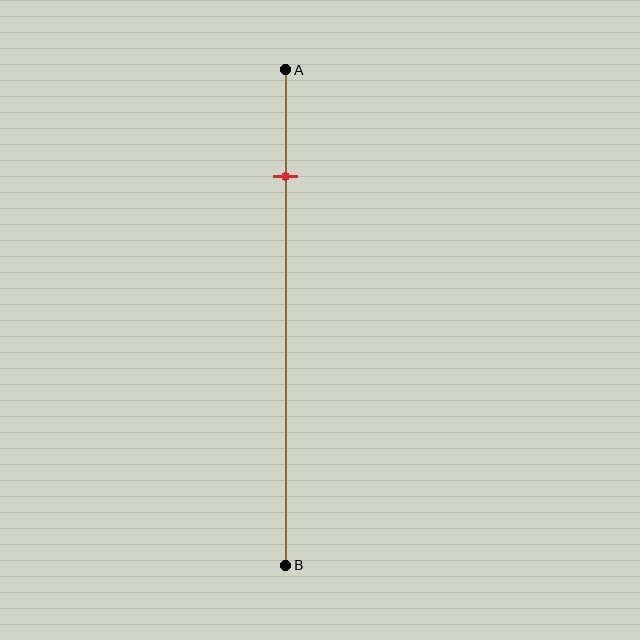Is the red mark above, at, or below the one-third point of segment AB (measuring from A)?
The red mark is above the one-third point of segment AB.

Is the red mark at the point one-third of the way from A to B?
No, the mark is at about 20% from A, not at the 33% one-third point.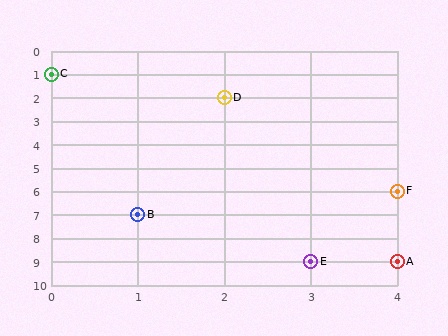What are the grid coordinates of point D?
Point D is at grid coordinates (2, 2).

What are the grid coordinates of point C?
Point C is at grid coordinates (0, 1).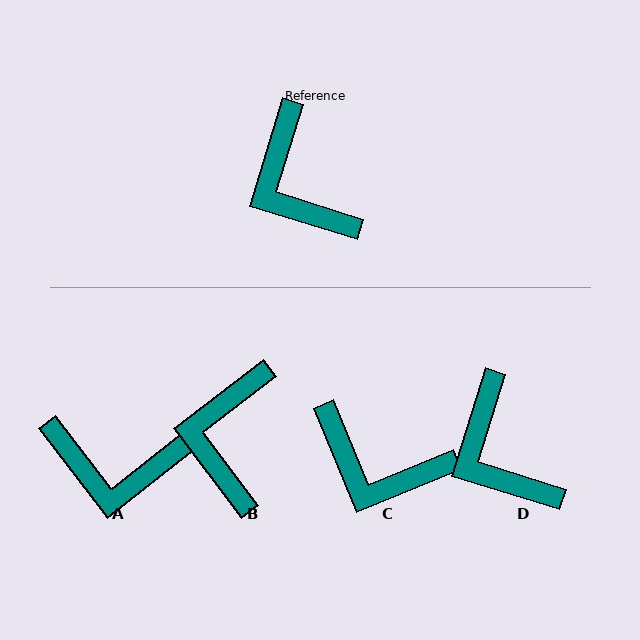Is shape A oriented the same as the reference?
No, it is off by about 55 degrees.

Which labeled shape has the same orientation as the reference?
D.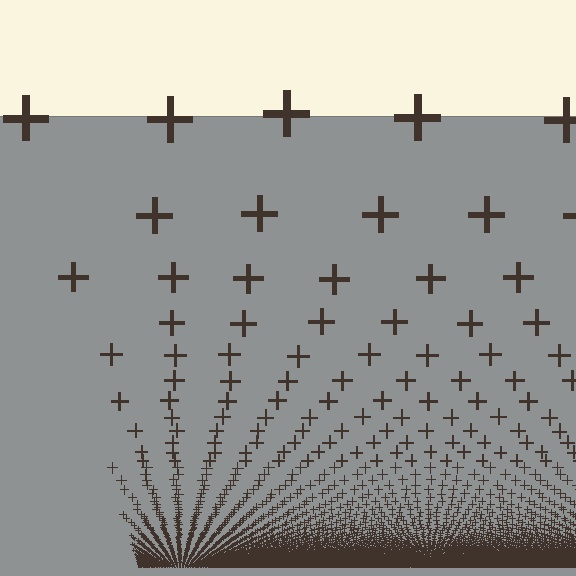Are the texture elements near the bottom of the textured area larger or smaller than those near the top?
Smaller. The gradient is inverted — elements near the bottom are smaller and denser.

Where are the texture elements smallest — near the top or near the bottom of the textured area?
Near the bottom.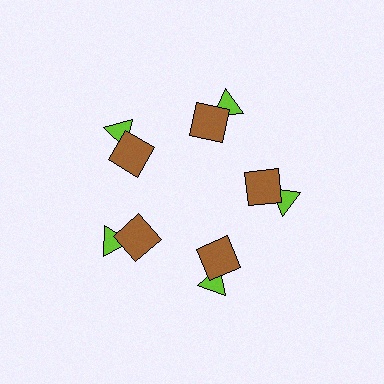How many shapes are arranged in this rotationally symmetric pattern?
There are 10 shapes, arranged in 5 groups of 2.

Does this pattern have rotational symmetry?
Yes, this pattern has 5-fold rotational symmetry. It looks the same after rotating 72 degrees around the center.